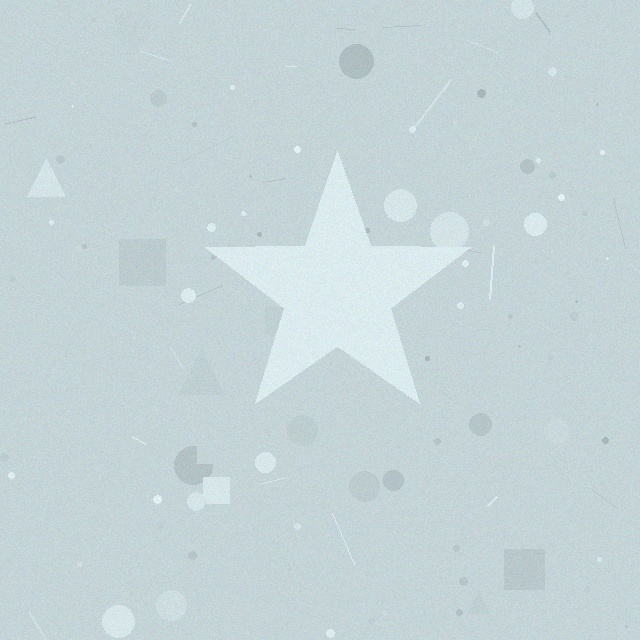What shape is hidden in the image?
A star is hidden in the image.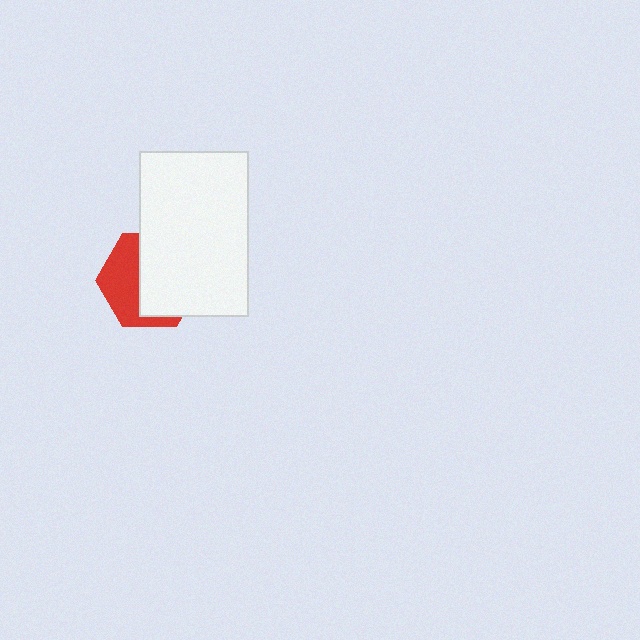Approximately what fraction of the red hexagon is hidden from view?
Roughly 57% of the red hexagon is hidden behind the white rectangle.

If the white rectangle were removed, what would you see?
You would see the complete red hexagon.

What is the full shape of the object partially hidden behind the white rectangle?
The partially hidden object is a red hexagon.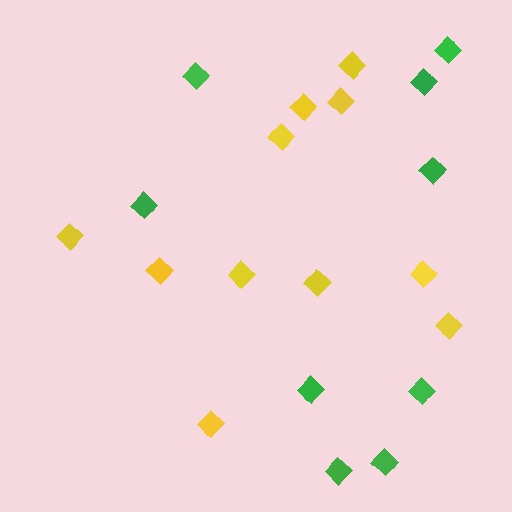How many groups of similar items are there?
There are 2 groups: one group of green diamonds (9) and one group of yellow diamonds (11).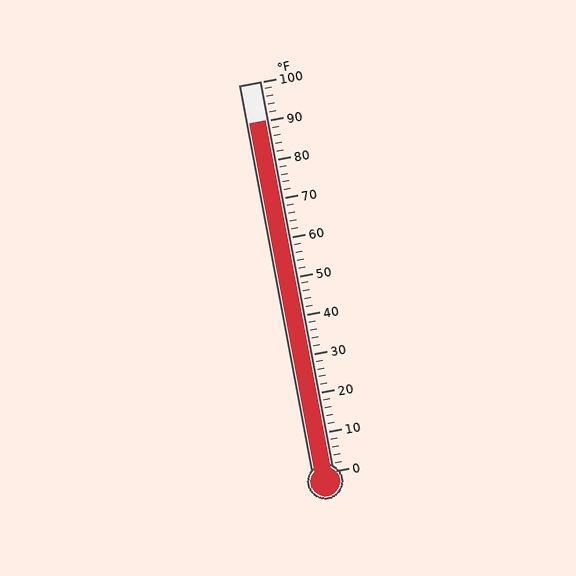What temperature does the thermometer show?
The thermometer shows approximately 90°F.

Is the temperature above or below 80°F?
The temperature is above 80°F.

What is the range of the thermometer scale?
The thermometer scale ranges from 0°F to 100°F.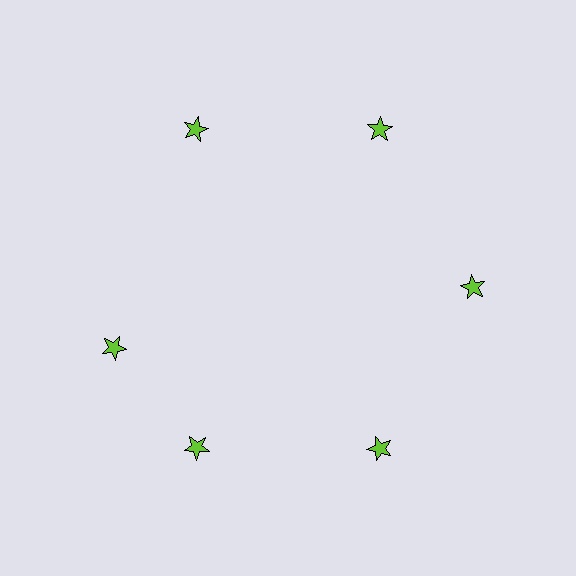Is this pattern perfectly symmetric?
No. The 6 lime stars are arranged in a ring, but one element near the 9 o'clock position is rotated out of alignment along the ring, breaking the 6-fold rotational symmetry.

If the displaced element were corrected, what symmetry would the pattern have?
It would have 6-fold rotational symmetry — the pattern would map onto itself every 60 degrees.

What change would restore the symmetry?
The symmetry would be restored by rotating it back into even spacing with its neighbors so that all 6 stars sit at equal angles and equal distance from the center.